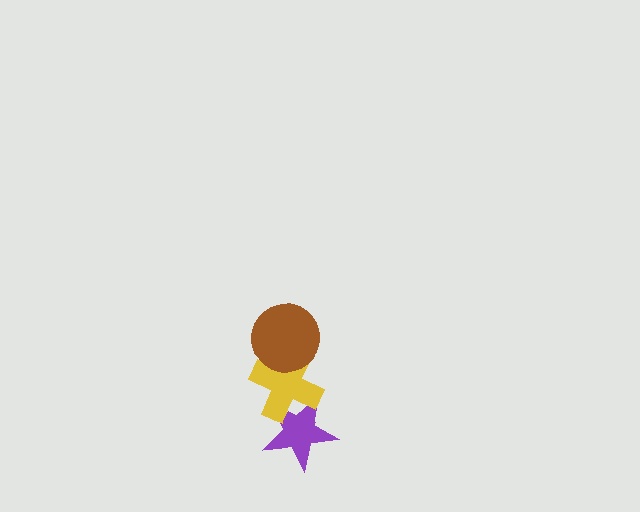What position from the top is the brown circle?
The brown circle is 1st from the top.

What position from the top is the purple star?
The purple star is 3rd from the top.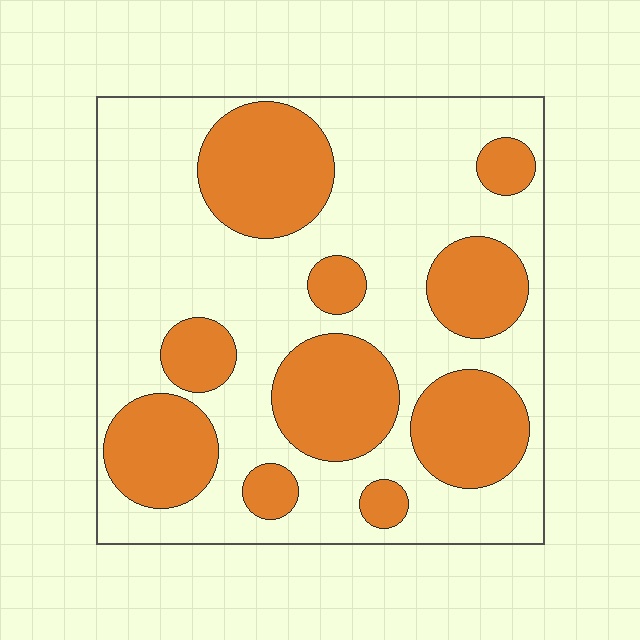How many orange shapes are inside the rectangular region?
10.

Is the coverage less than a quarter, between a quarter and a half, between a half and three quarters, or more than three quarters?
Between a quarter and a half.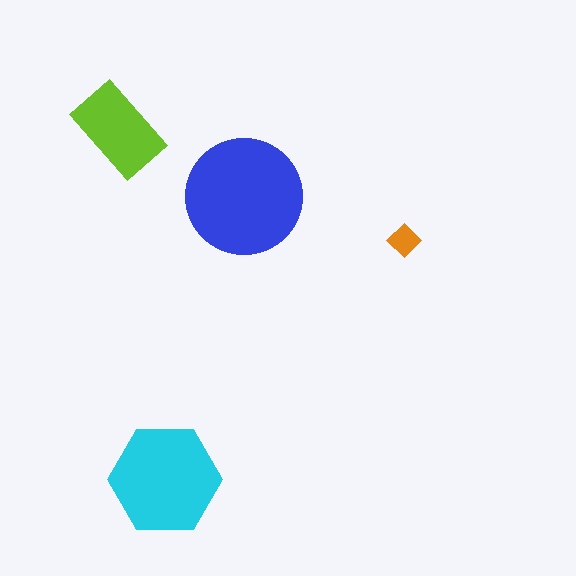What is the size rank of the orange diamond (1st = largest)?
4th.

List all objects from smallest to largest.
The orange diamond, the lime rectangle, the cyan hexagon, the blue circle.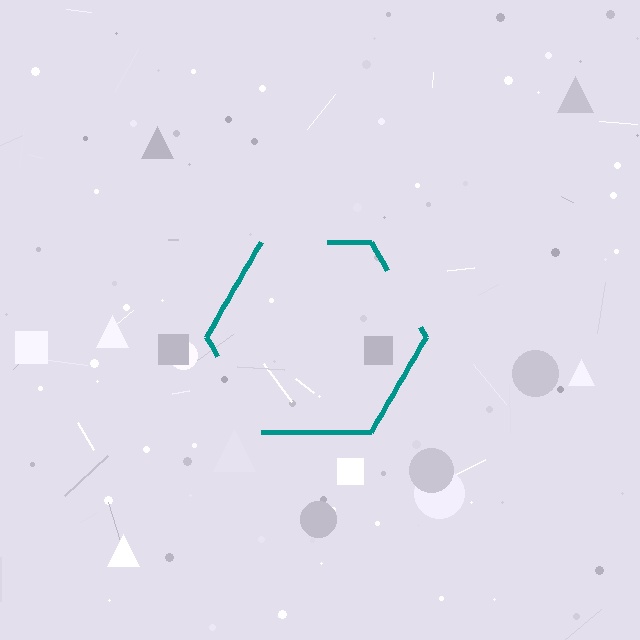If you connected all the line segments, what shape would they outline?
They would outline a hexagon.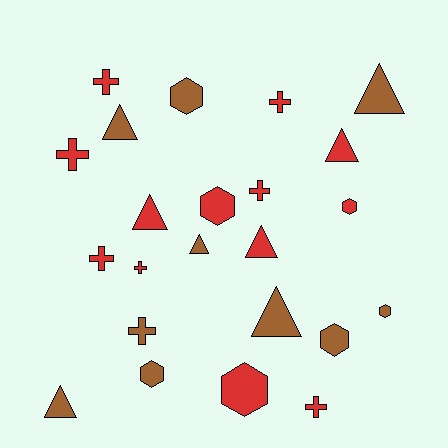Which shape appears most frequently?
Cross, with 8 objects.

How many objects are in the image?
There are 23 objects.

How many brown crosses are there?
There is 1 brown cross.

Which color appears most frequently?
Red, with 13 objects.